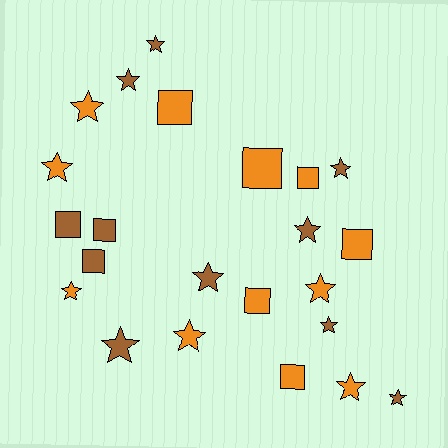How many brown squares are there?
There are 3 brown squares.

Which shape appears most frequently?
Star, with 14 objects.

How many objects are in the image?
There are 23 objects.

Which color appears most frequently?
Orange, with 12 objects.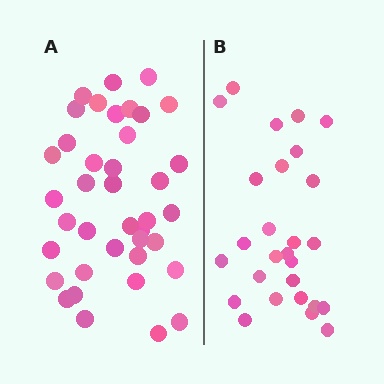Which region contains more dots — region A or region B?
Region A (the left region) has more dots.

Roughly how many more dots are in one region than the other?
Region A has roughly 12 or so more dots than region B.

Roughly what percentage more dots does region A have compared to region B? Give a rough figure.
About 45% more.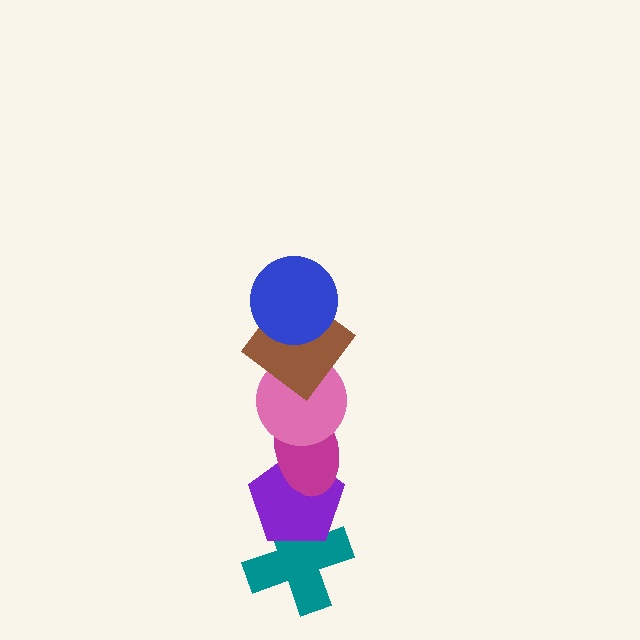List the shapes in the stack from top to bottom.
From top to bottom: the blue circle, the brown diamond, the pink circle, the magenta ellipse, the purple pentagon, the teal cross.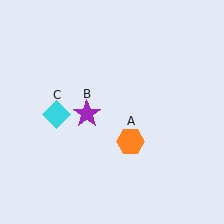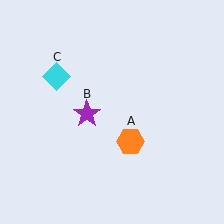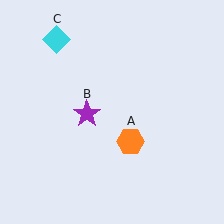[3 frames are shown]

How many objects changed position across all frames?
1 object changed position: cyan diamond (object C).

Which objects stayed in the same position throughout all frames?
Orange hexagon (object A) and purple star (object B) remained stationary.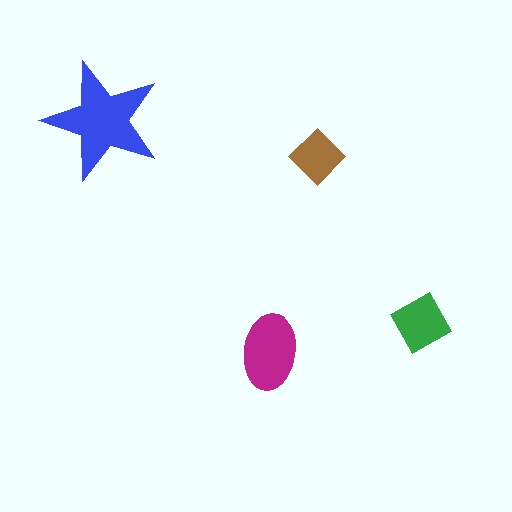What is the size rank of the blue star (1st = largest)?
1st.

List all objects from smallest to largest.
The brown diamond, the green square, the magenta ellipse, the blue star.